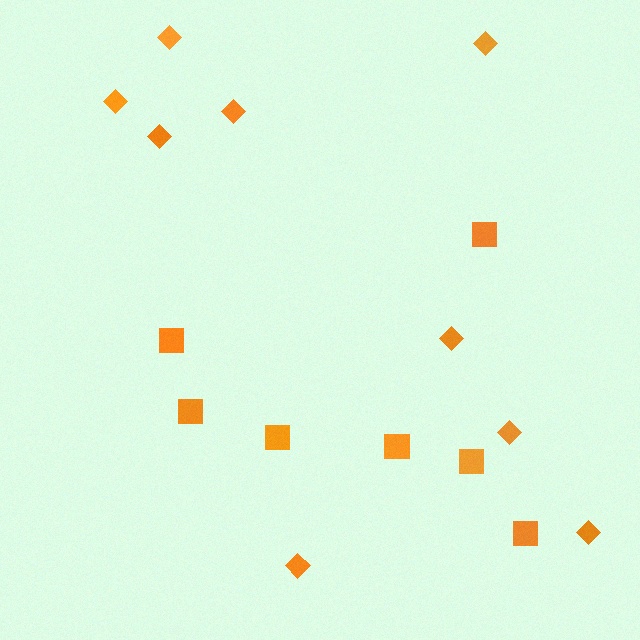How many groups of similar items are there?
There are 2 groups: one group of squares (7) and one group of diamonds (9).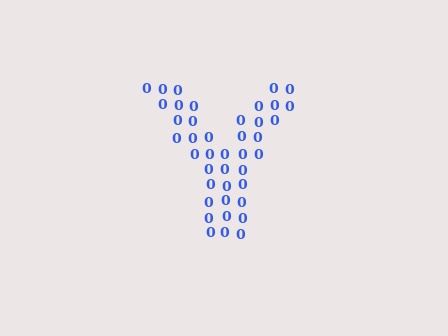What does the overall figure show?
The overall figure shows the letter Y.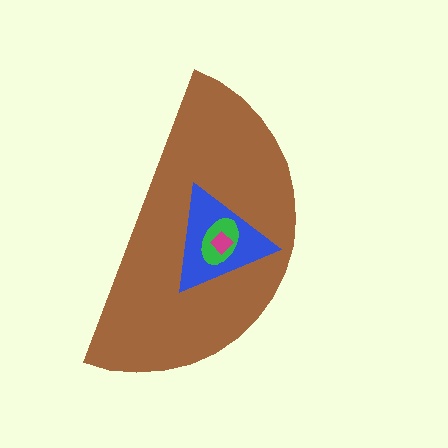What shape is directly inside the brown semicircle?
The blue triangle.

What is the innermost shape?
The magenta diamond.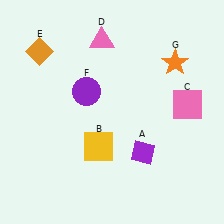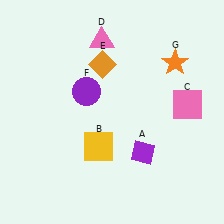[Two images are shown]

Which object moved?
The orange diamond (E) moved right.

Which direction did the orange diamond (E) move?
The orange diamond (E) moved right.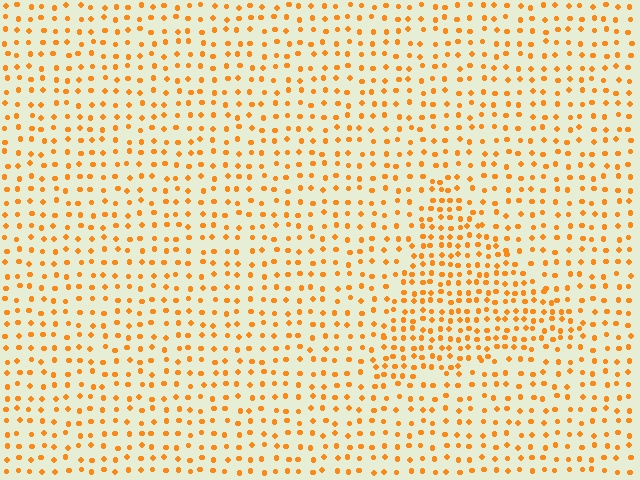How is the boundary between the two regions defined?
The boundary is defined by a change in element density (approximately 1.7x ratio). All elements are the same color, size, and shape.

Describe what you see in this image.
The image contains small orange elements arranged at two different densities. A triangle-shaped region is visible where the elements are more densely packed than the surrounding area.